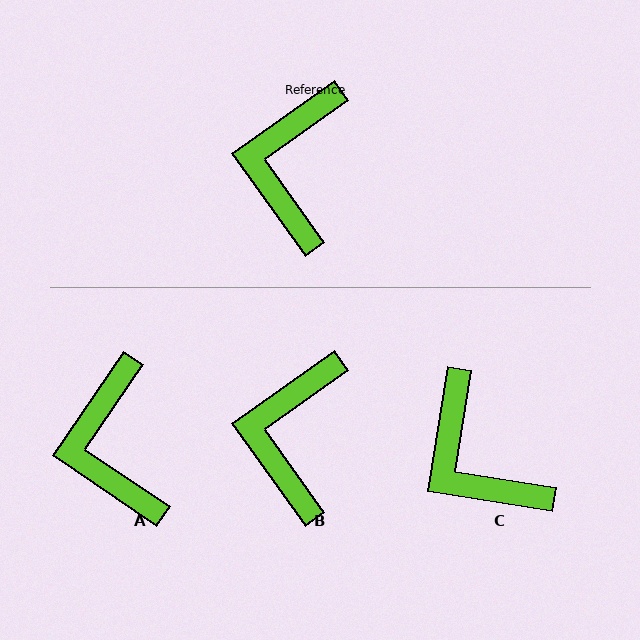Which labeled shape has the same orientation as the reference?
B.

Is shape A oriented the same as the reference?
No, it is off by about 20 degrees.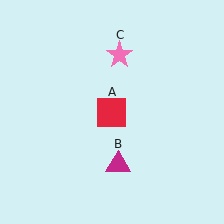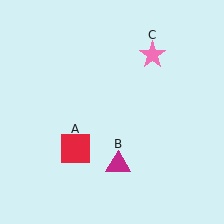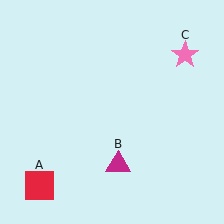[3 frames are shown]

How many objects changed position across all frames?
2 objects changed position: red square (object A), pink star (object C).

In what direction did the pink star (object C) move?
The pink star (object C) moved right.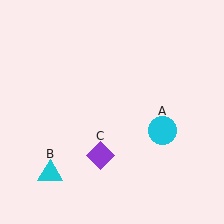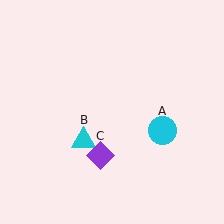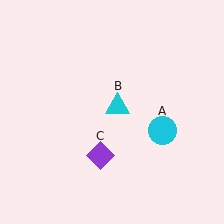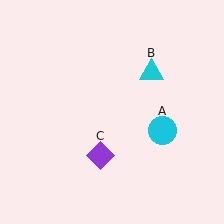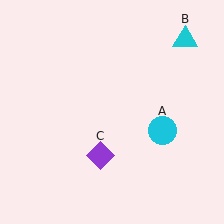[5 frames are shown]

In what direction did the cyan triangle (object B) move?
The cyan triangle (object B) moved up and to the right.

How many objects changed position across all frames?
1 object changed position: cyan triangle (object B).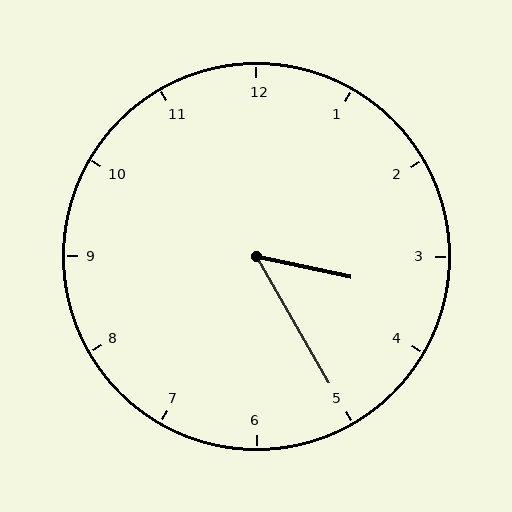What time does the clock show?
3:25.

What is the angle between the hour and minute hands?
Approximately 48 degrees.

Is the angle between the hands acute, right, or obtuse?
It is acute.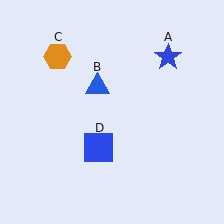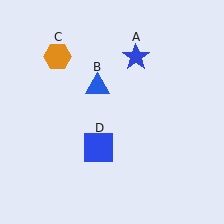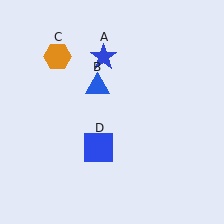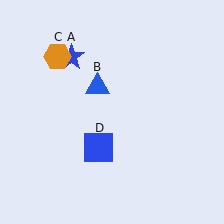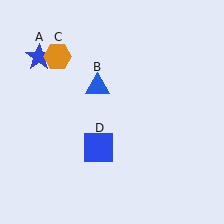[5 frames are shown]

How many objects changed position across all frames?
1 object changed position: blue star (object A).